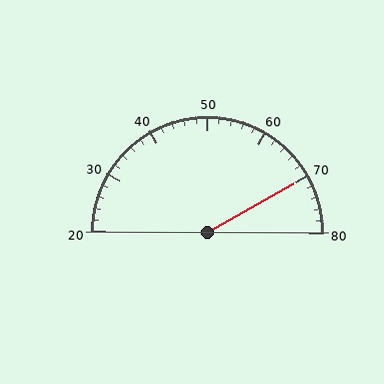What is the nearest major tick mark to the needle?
The nearest major tick mark is 70.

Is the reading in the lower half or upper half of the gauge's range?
The reading is in the upper half of the range (20 to 80).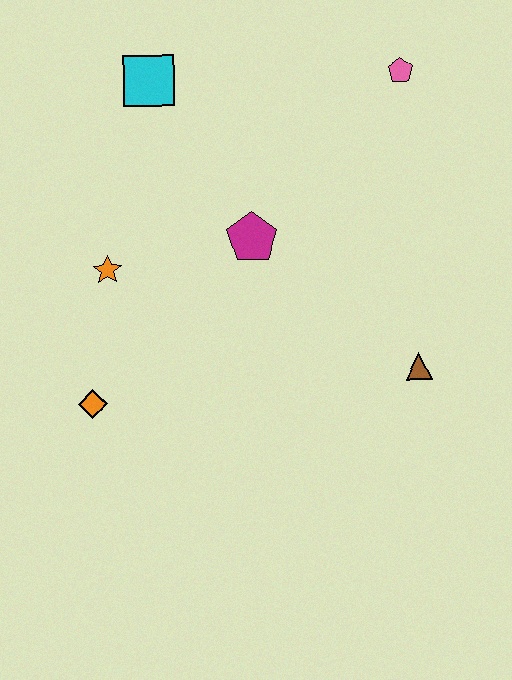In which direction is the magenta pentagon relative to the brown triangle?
The magenta pentagon is to the left of the brown triangle.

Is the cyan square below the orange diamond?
No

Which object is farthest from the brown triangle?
The cyan square is farthest from the brown triangle.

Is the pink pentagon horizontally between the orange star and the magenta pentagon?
No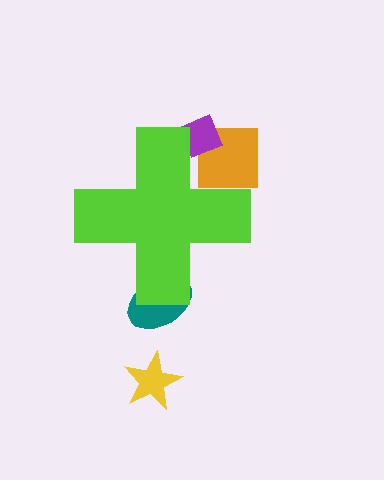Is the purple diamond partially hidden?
Yes, the purple diamond is partially hidden behind the lime cross.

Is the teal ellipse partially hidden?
Yes, the teal ellipse is partially hidden behind the lime cross.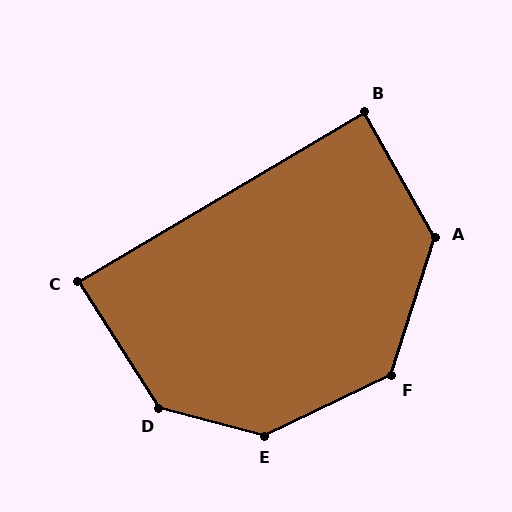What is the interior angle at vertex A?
Approximately 133 degrees (obtuse).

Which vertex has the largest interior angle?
E, at approximately 140 degrees.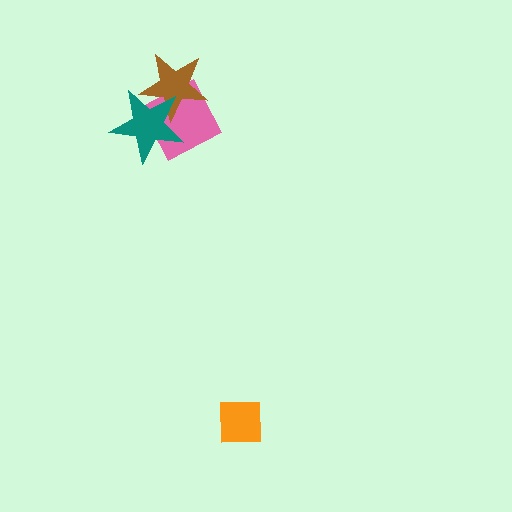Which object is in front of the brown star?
The teal star is in front of the brown star.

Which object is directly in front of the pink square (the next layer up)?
The brown star is directly in front of the pink square.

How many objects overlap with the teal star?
2 objects overlap with the teal star.